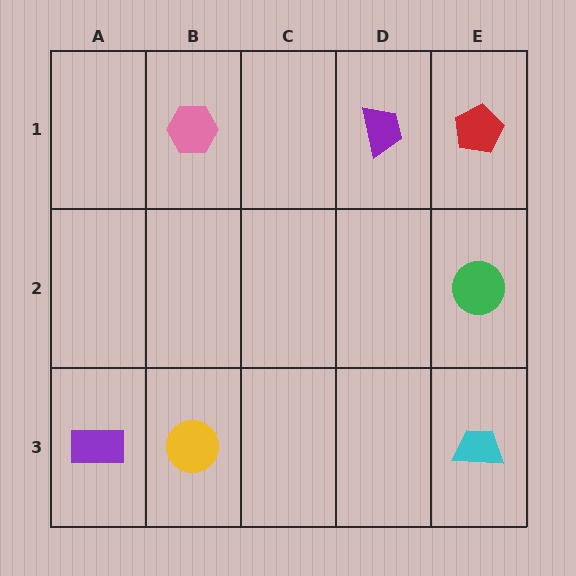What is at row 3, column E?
A cyan trapezoid.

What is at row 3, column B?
A yellow circle.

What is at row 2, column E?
A green circle.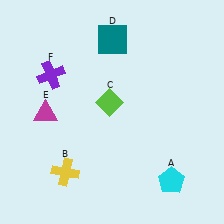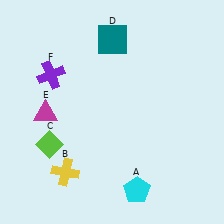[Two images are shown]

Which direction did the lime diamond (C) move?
The lime diamond (C) moved left.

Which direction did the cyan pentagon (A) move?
The cyan pentagon (A) moved left.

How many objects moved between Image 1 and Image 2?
2 objects moved between the two images.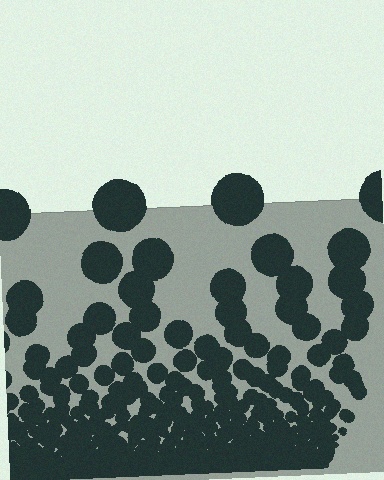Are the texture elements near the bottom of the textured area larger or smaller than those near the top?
Smaller. The gradient is inverted — elements near the bottom are smaller and denser.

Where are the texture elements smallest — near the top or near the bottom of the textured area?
Near the bottom.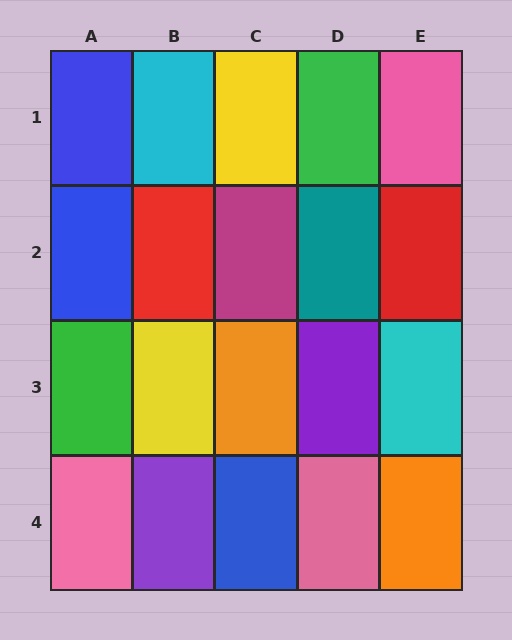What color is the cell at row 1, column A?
Blue.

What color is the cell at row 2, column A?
Blue.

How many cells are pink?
3 cells are pink.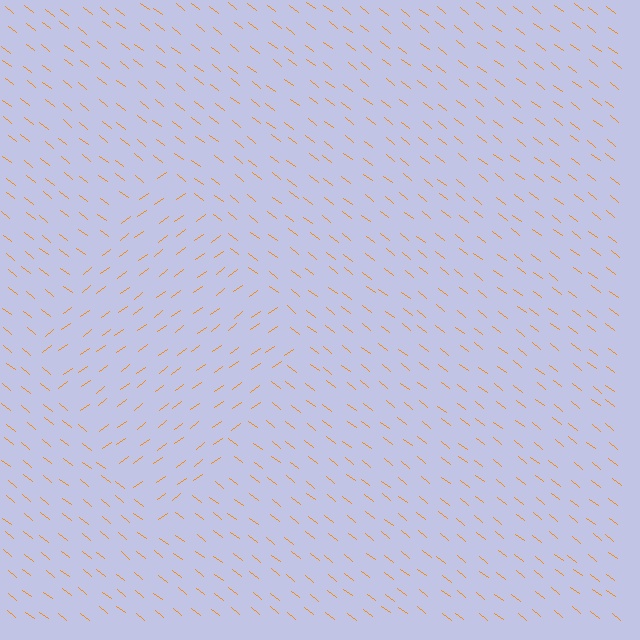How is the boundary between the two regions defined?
The boundary is defined purely by a change in line orientation (approximately 74 degrees difference). All lines are the same color and thickness.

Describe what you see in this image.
The image is filled with small orange line segments. A diamond region in the image has lines oriented differently from the surrounding lines, creating a visible texture boundary.